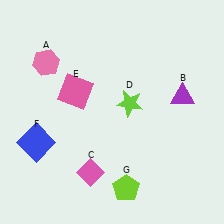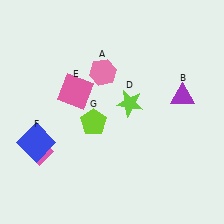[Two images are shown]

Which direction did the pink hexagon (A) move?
The pink hexagon (A) moved right.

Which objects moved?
The objects that moved are: the pink hexagon (A), the pink diamond (C), the lime pentagon (G).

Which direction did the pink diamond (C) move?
The pink diamond (C) moved left.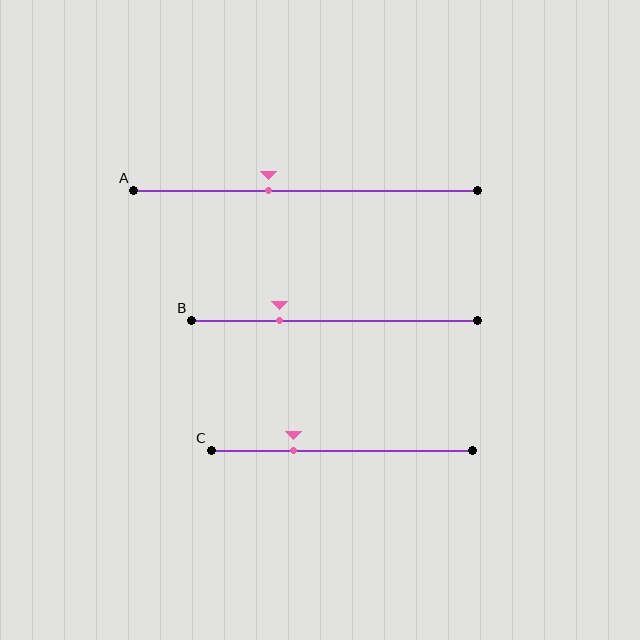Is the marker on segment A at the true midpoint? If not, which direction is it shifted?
No, the marker on segment A is shifted to the left by about 11% of the segment length.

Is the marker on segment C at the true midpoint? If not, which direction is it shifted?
No, the marker on segment C is shifted to the left by about 19% of the segment length.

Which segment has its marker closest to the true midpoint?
Segment A has its marker closest to the true midpoint.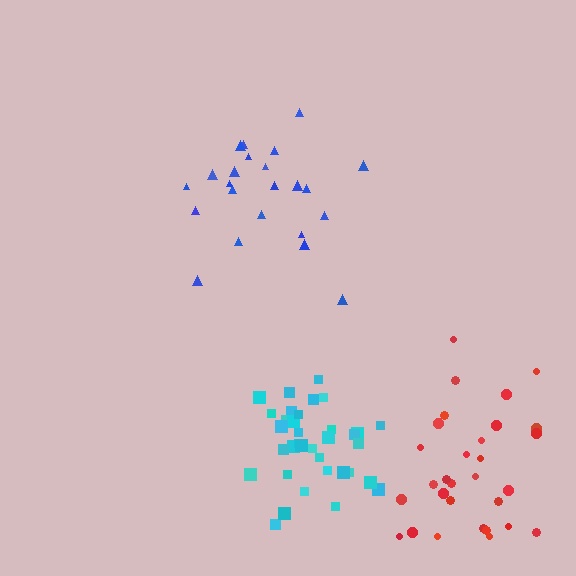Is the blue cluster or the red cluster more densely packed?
Red.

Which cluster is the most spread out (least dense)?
Blue.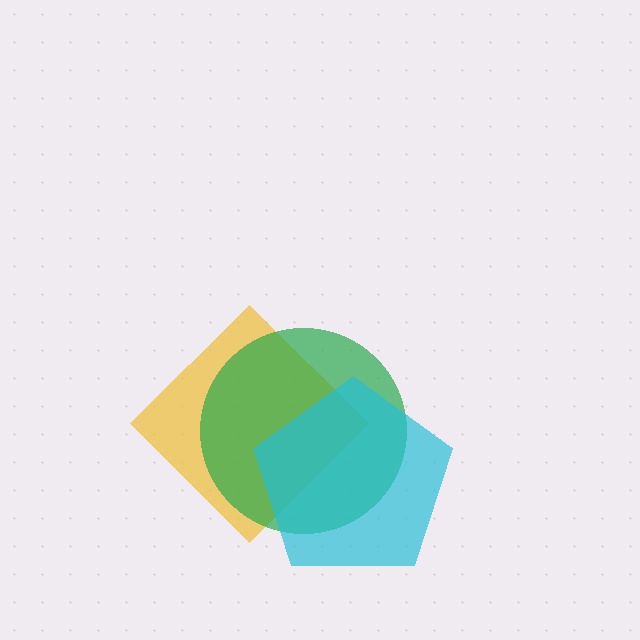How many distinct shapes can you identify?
There are 3 distinct shapes: a yellow diamond, a green circle, a cyan pentagon.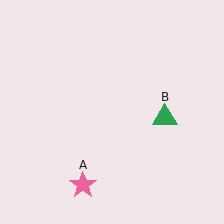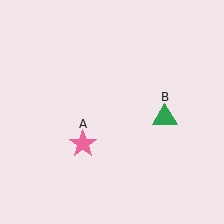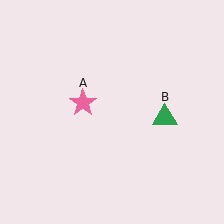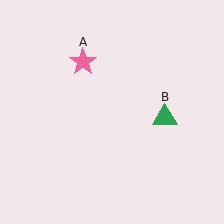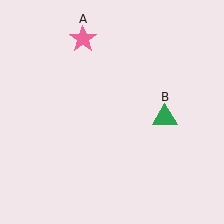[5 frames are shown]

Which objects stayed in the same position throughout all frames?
Green triangle (object B) remained stationary.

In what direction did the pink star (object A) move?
The pink star (object A) moved up.